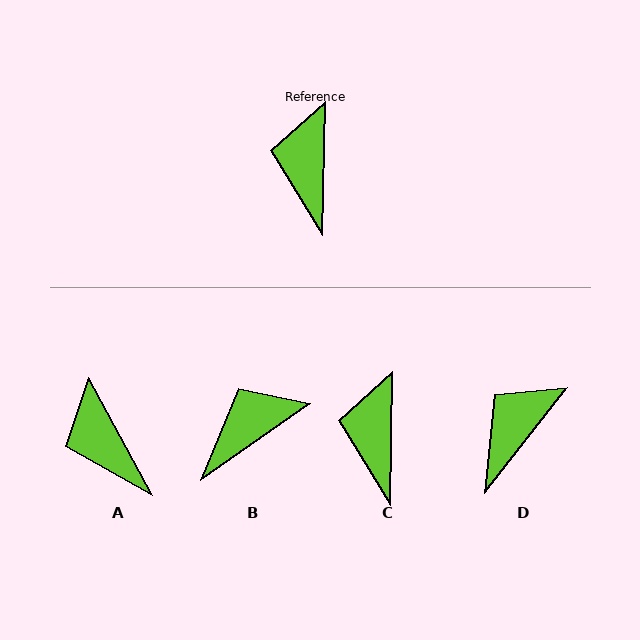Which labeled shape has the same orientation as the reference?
C.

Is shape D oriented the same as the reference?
No, it is off by about 37 degrees.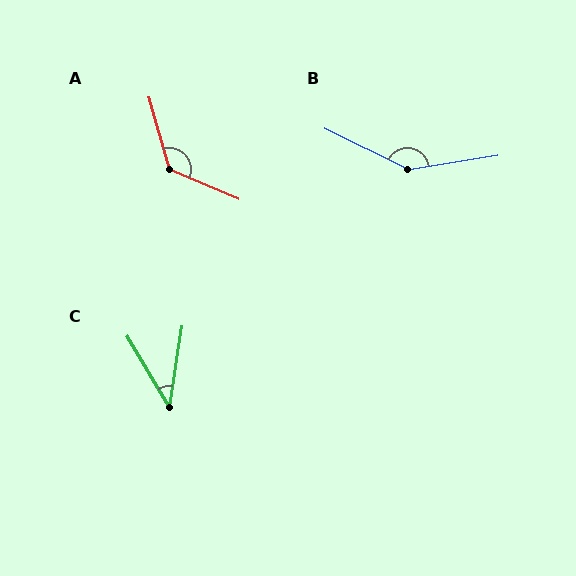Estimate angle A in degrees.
Approximately 129 degrees.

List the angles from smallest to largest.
C (40°), A (129°), B (145°).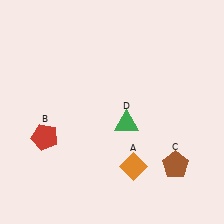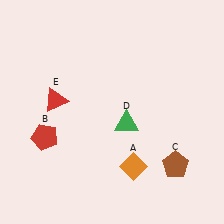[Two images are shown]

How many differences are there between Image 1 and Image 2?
There is 1 difference between the two images.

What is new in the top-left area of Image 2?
A red triangle (E) was added in the top-left area of Image 2.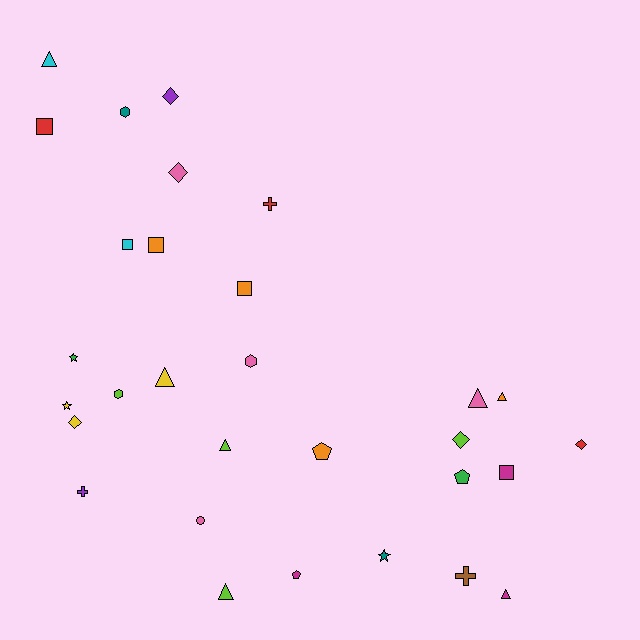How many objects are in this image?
There are 30 objects.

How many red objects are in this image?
There are 3 red objects.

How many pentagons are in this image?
There are 3 pentagons.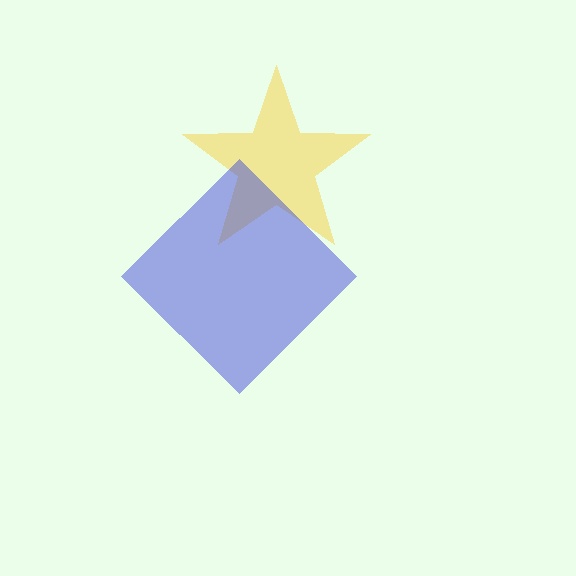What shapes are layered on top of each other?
The layered shapes are: a yellow star, a blue diamond.